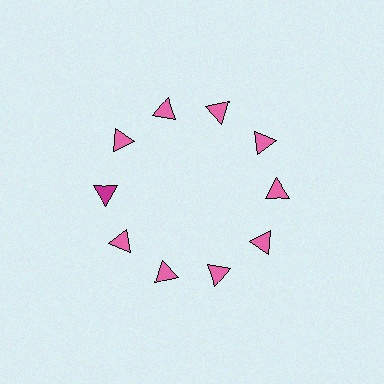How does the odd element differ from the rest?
It has a different color: magenta instead of pink.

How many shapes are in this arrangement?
There are 10 shapes arranged in a ring pattern.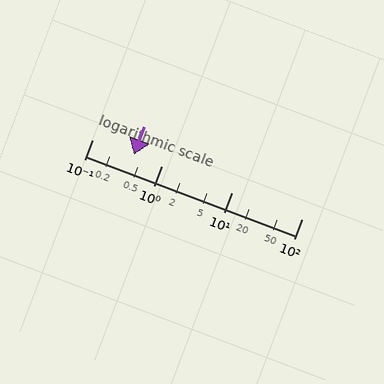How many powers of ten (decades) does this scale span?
The scale spans 3 decades, from 0.1 to 100.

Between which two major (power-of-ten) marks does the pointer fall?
The pointer is between 0.1 and 1.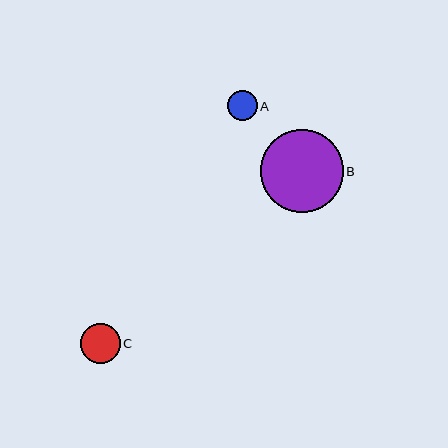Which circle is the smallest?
Circle A is the smallest with a size of approximately 29 pixels.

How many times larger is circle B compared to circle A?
Circle B is approximately 2.8 times the size of circle A.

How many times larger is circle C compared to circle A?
Circle C is approximately 1.3 times the size of circle A.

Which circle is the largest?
Circle B is the largest with a size of approximately 83 pixels.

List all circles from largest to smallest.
From largest to smallest: B, C, A.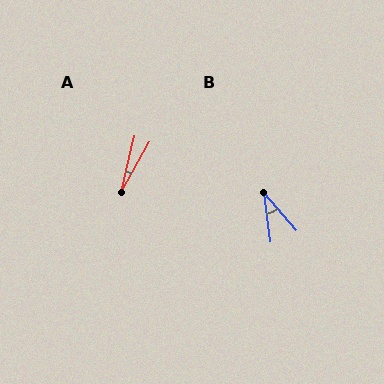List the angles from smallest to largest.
A (16°), B (33°).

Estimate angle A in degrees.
Approximately 16 degrees.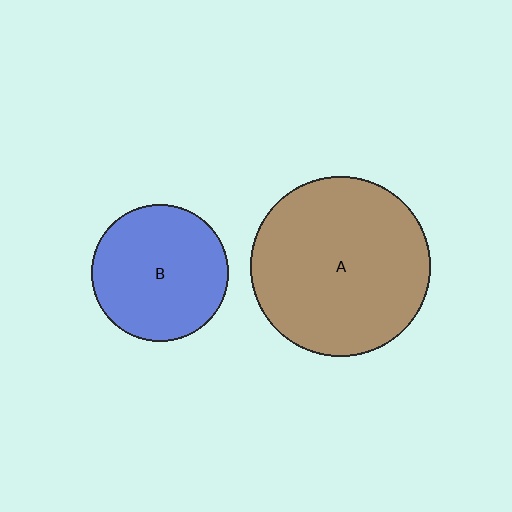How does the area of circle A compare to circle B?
Approximately 1.7 times.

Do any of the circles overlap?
No, none of the circles overlap.